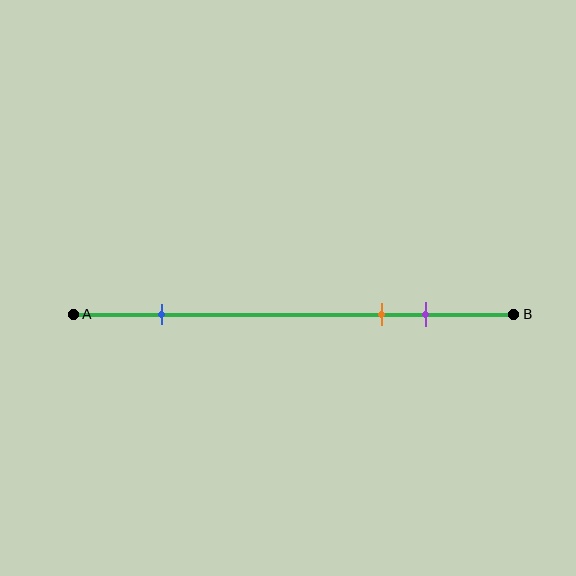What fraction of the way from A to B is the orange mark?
The orange mark is approximately 70% (0.7) of the way from A to B.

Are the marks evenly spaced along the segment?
No, the marks are not evenly spaced.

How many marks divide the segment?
There are 3 marks dividing the segment.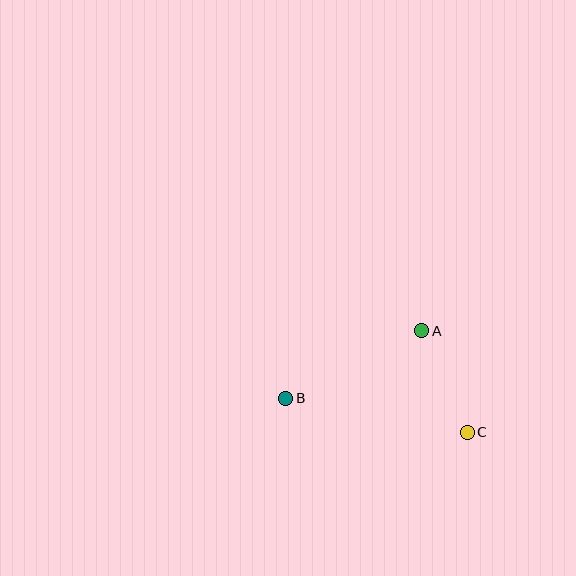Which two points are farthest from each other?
Points B and C are farthest from each other.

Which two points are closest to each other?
Points A and C are closest to each other.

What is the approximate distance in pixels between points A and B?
The distance between A and B is approximately 152 pixels.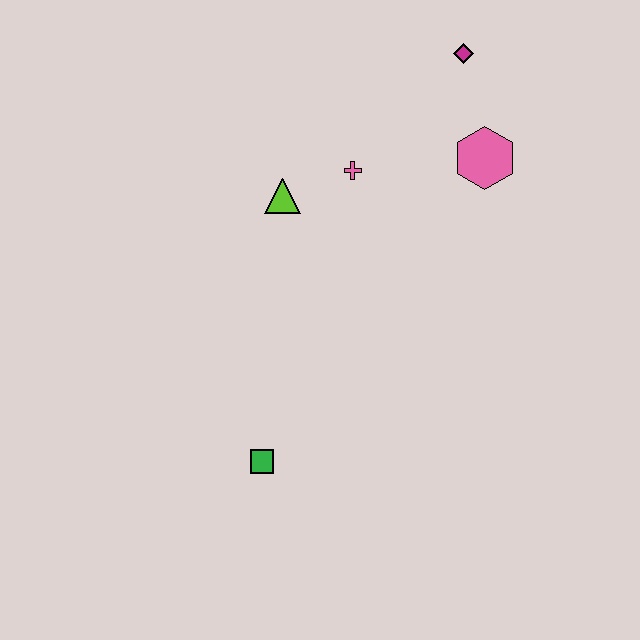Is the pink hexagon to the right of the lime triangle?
Yes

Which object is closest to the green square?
The lime triangle is closest to the green square.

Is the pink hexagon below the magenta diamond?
Yes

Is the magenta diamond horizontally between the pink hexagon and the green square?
Yes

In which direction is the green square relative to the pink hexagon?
The green square is below the pink hexagon.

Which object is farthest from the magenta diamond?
The green square is farthest from the magenta diamond.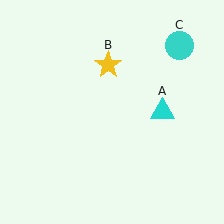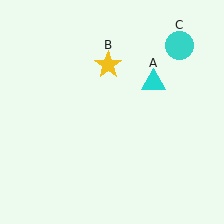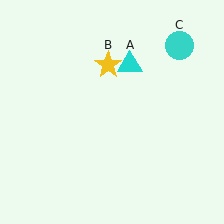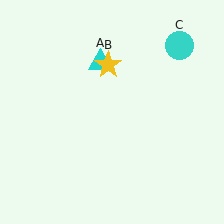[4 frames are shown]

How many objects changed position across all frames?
1 object changed position: cyan triangle (object A).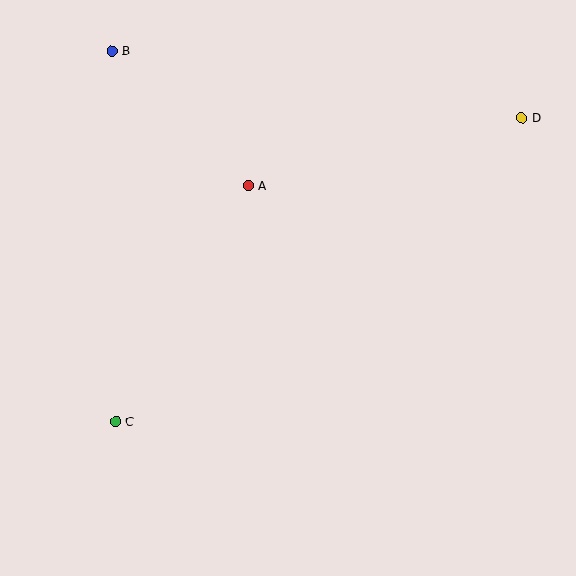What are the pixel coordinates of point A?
Point A is at (248, 186).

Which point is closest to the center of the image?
Point A at (248, 186) is closest to the center.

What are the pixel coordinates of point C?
Point C is at (116, 421).